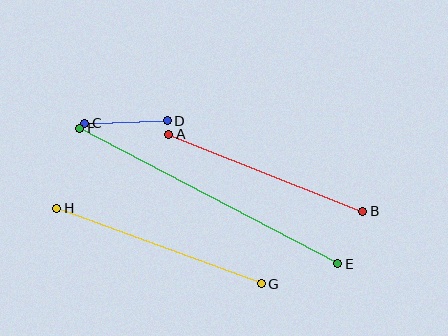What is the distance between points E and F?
The distance is approximately 291 pixels.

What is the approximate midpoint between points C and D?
The midpoint is at approximately (126, 122) pixels.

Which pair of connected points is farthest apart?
Points E and F are farthest apart.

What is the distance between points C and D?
The distance is approximately 82 pixels.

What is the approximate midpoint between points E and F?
The midpoint is at approximately (209, 196) pixels.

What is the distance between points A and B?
The distance is approximately 209 pixels.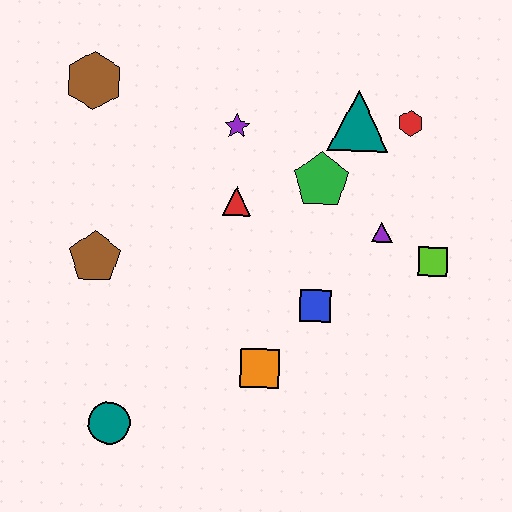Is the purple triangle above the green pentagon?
No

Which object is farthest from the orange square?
The brown hexagon is farthest from the orange square.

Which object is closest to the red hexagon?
The teal triangle is closest to the red hexagon.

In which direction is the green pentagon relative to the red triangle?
The green pentagon is to the right of the red triangle.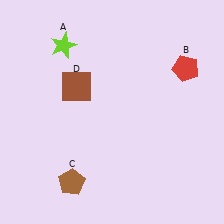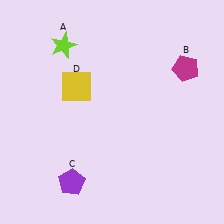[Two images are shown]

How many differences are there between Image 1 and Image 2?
There are 3 differences between the two images.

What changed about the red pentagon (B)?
In Image 1, B is red. In Image 2, it changed to magenta.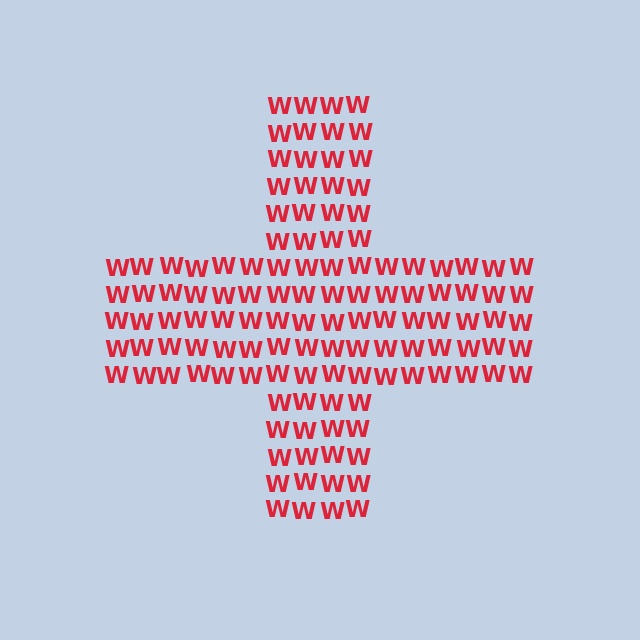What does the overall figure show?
The overall figure shows a cross.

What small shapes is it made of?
It is made of small letter W's.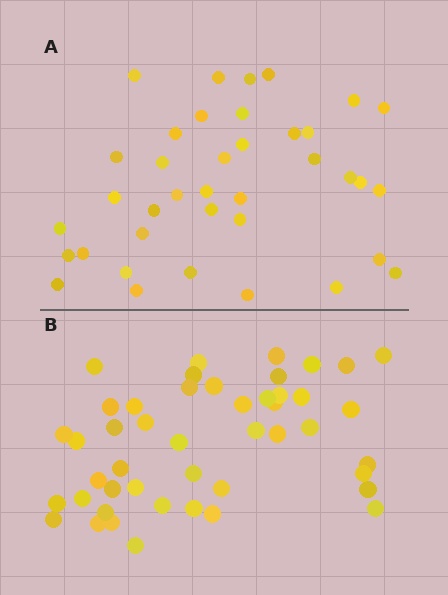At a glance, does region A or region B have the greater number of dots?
Region B (the bottom region) has more dots.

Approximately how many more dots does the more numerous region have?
Region B has roughly 8 or so more dots than region A.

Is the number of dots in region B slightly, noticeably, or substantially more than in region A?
Region B has only slightly more — the two regions are fairly close. The ratio is roughly 1.2 to 1.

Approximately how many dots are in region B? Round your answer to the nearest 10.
About 50 dots. (The exact count is 46, which rounds to 50.)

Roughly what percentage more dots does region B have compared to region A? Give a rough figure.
About 20% more.